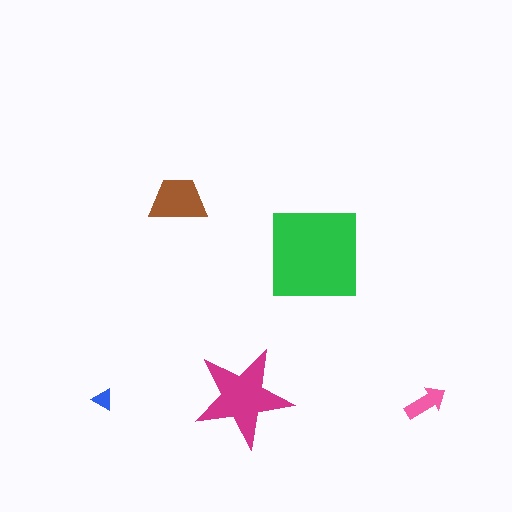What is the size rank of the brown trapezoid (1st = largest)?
3rd.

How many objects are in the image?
There are 5 objects in the image.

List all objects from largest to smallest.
The green square, the magenta star, the brown trapezoid, the pink arrow, the blue triangle.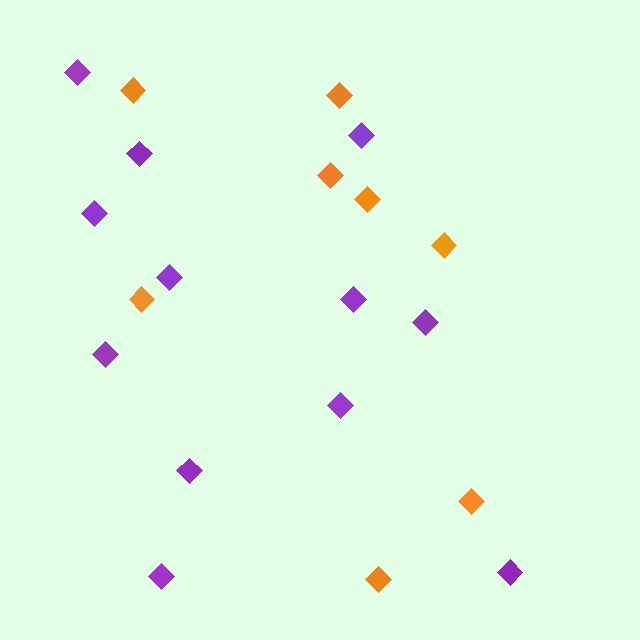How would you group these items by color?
There are 2 groups: one group of orange diamonds (8) and one group of purple diamonds (12).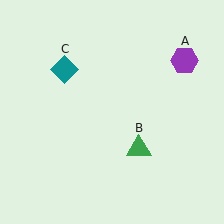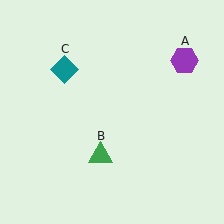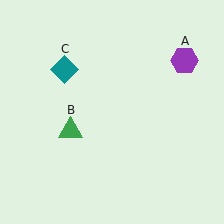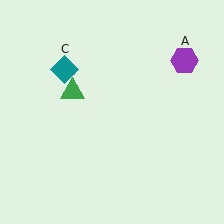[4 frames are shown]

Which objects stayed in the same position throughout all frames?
Purple hexagon (object A) and teal diamond (object C) remained stationary.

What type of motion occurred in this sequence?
The green triangle (object B) rotated clockwise around the center of the scene.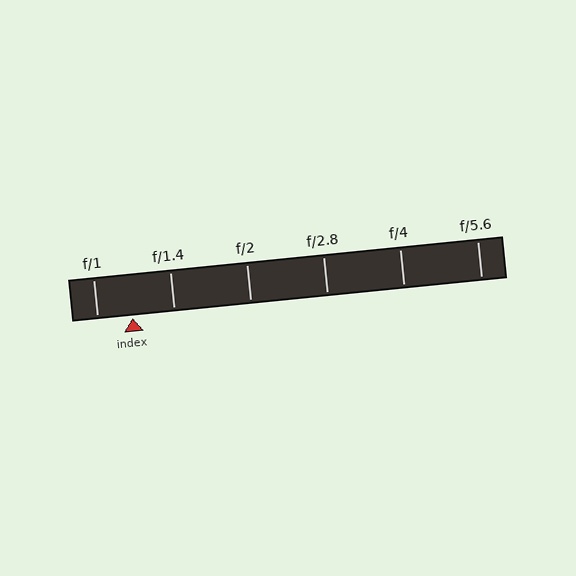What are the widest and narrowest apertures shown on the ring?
The widest aperture shown is f/1 and the narrowest is f/5.6.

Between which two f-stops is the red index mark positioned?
The index mark is between f/1 and f/1.4.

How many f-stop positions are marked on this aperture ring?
There are 6 f-stop positions marked.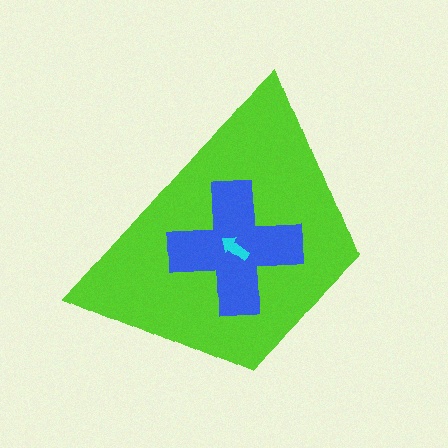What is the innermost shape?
The cyan arrow.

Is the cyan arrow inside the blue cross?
Yes.